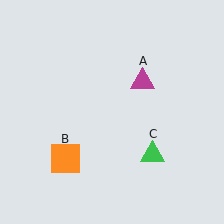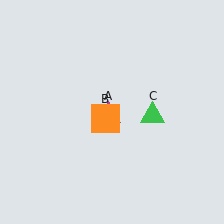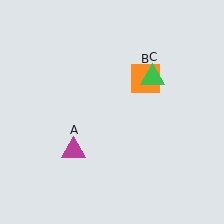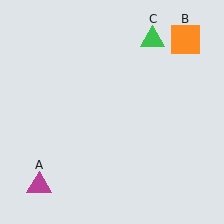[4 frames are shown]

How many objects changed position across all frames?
3 objects changed position: magenta triangle (object A), orange square (object B), green triangle (object C).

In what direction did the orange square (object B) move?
The orange square (object B) moved up and to the right.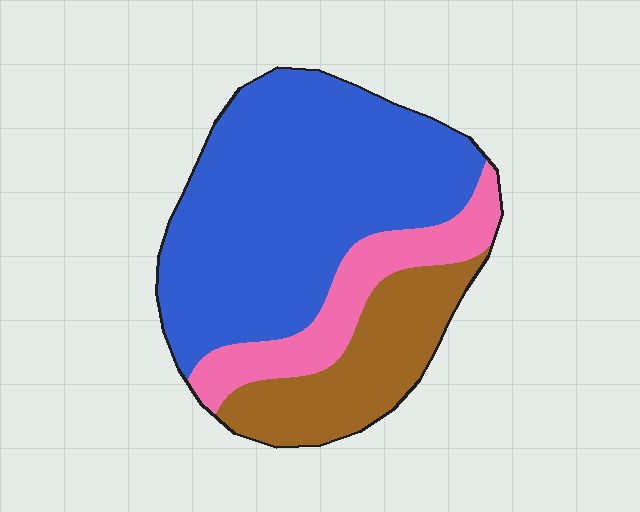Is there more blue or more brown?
Blue.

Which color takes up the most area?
Blue, at roughly 60%.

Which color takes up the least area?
Pink, at roughly 15%.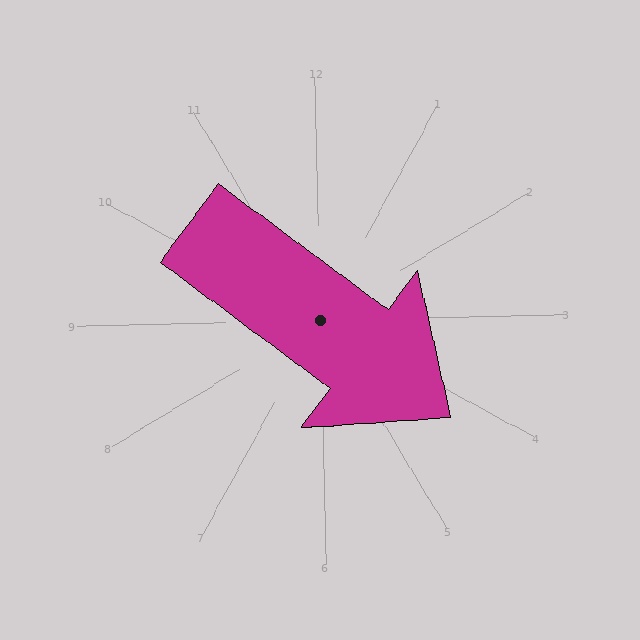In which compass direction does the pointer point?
Southeast.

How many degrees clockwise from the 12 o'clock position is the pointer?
Approximately 128 degrees.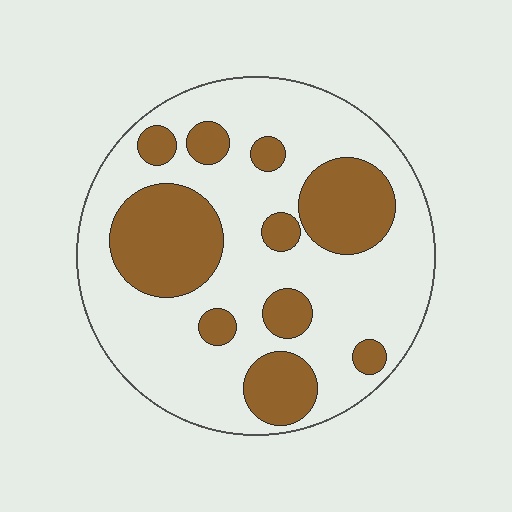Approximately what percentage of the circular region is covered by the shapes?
Approximately 30%.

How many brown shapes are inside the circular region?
10.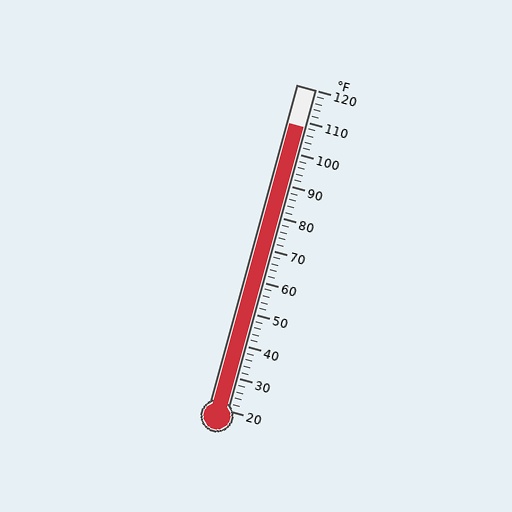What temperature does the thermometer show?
The thermometer shows approximately 108°F.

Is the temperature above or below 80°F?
The temperature is above 80°F.